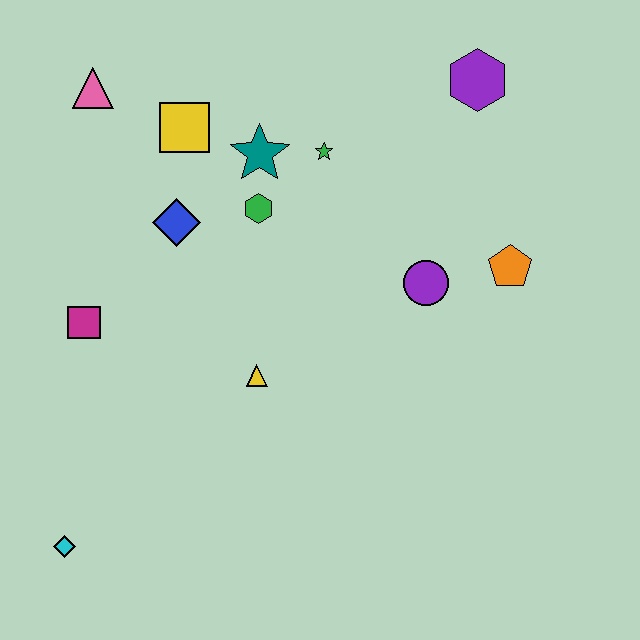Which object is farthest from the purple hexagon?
The cyan diamond is farthest from the purple hexagon.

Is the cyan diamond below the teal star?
Yes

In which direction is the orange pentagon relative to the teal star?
The orange pentagon is to the right of the teal star.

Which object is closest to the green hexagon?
The teal star is closest to the green hexagon.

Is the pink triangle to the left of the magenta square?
No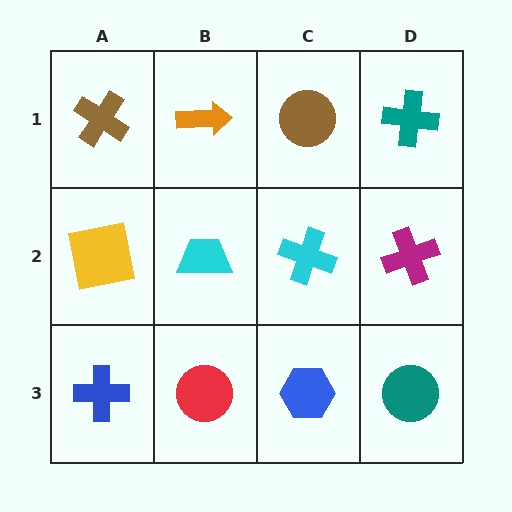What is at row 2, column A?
A yellow square.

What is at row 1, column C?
A brown circle.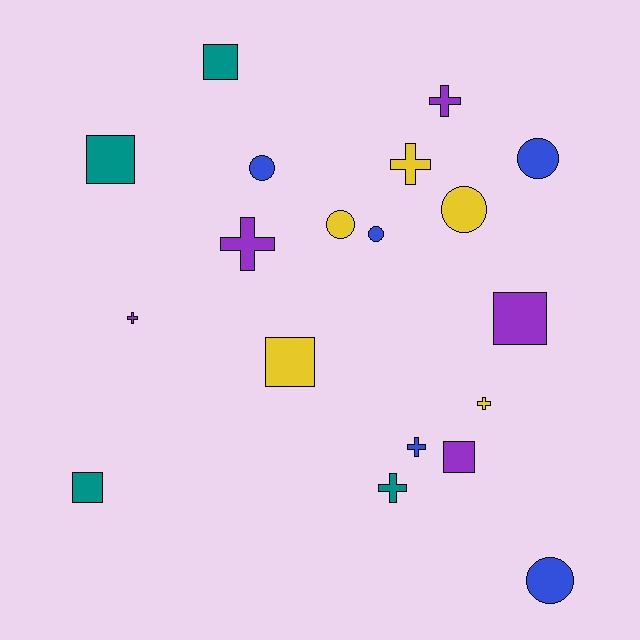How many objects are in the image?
There are 19 objects.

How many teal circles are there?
There are no teal circles.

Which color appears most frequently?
Purple, with 5 objects.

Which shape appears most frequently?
Cross, with 7 objects.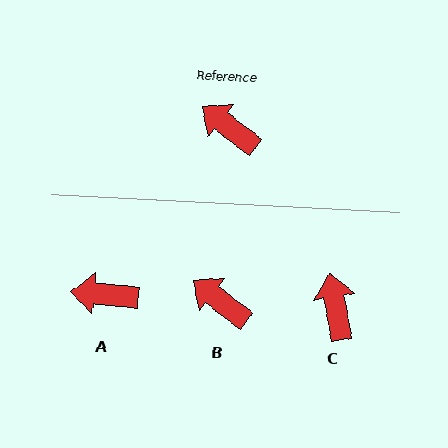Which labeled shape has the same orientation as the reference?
B.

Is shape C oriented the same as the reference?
No, it is off by about 42 degrees.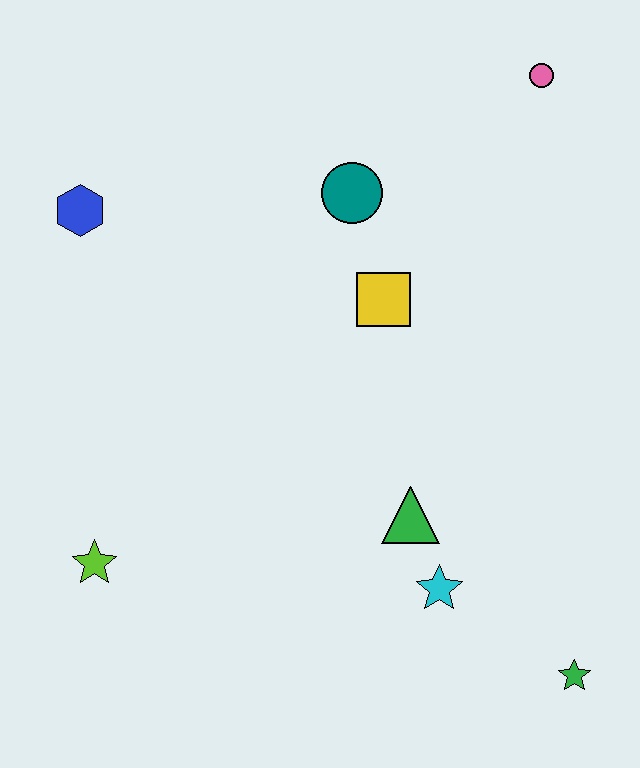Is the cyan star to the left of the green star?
Yes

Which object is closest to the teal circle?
The yellow square is closest to the teal circle.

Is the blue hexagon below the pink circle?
Yes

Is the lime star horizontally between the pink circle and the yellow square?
No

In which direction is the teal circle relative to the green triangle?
The teal circle is above the green triangle.